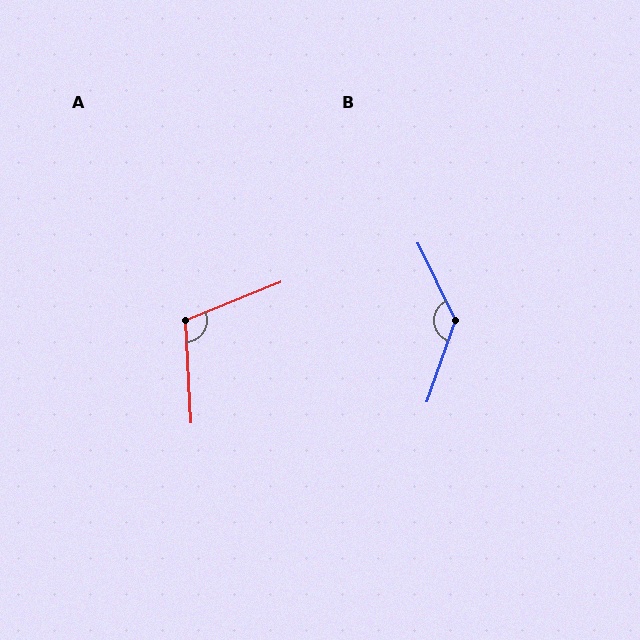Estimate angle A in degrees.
Approximately 109 degrees.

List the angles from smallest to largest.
A (109°), B (135°).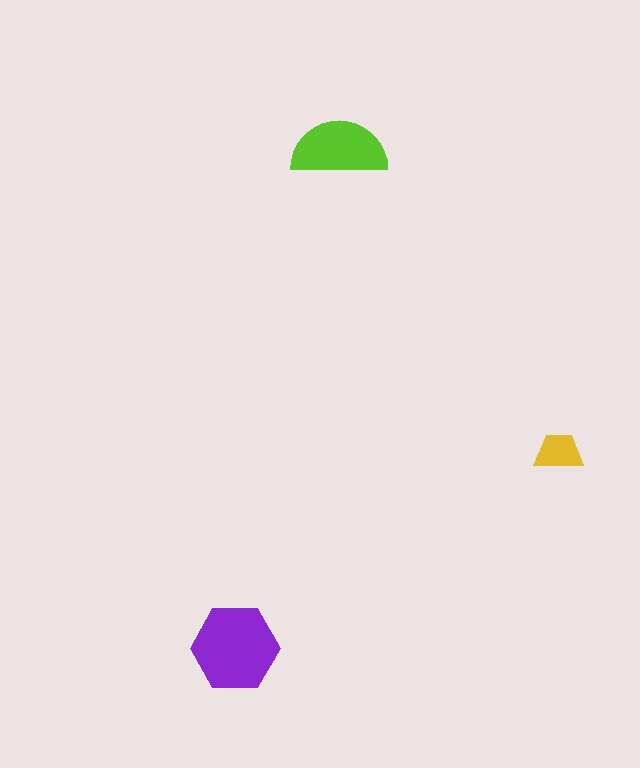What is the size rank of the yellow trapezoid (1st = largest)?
3rd.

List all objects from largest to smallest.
The purple hexagon, the lime semicircle, the yellow trapezoid.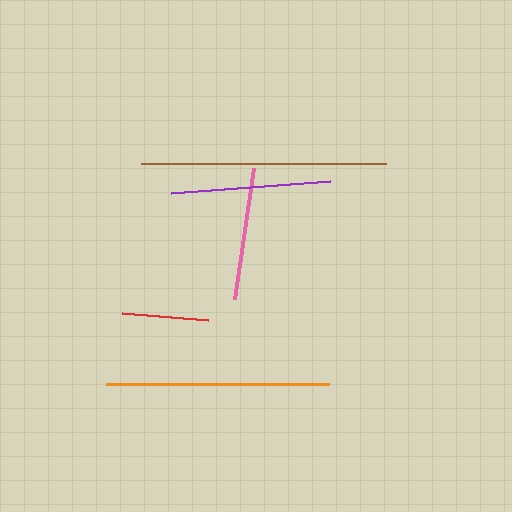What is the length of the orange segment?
The orange segment is approximately 223 pixels long.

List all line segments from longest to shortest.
From longest to shortest: brown, orange, purple, pink, red.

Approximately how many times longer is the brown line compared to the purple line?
The brown line is approximately 1.5 times the length of the purple line.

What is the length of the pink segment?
The pink segment is approximately 132 pixels long.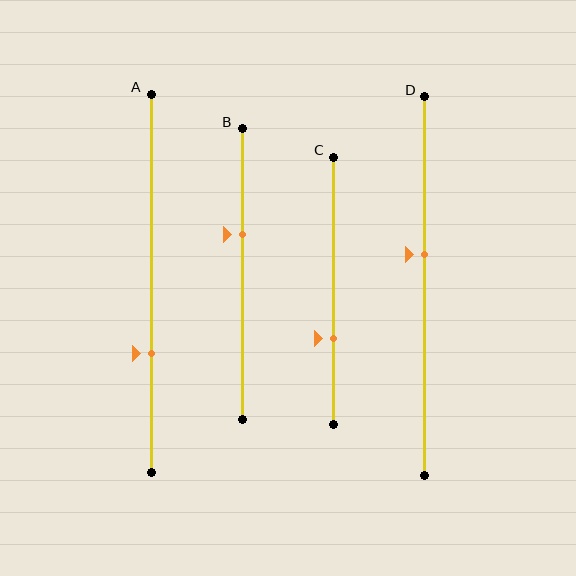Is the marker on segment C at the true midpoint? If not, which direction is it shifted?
No, the marker on segment C is shifted downward by about 18% of the segment length.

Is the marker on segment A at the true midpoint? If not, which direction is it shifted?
No, the marker on segment A is shifted downward by about 18% of the segment length.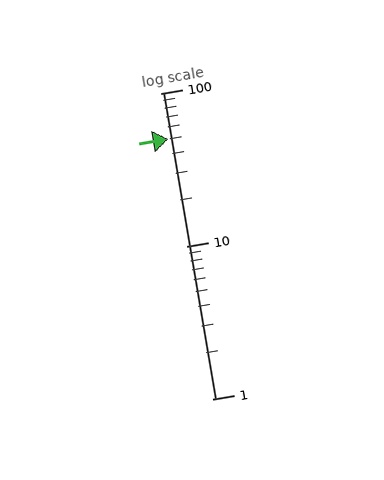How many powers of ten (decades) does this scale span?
The scale spans 2 decades, from 1 to 100.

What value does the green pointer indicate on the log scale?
The pointer indicates approximately 50.